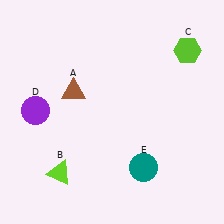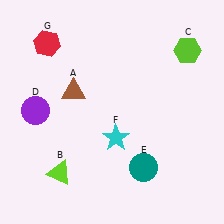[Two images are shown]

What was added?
A cyan star (F), a red hexagon (G) were added in Image 2.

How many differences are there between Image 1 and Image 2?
There are 2 differences between the two images.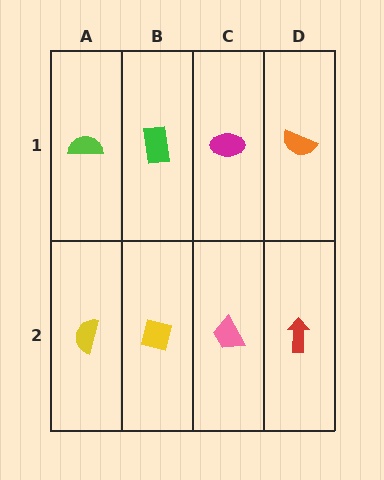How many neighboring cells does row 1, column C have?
3.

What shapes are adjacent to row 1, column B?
A yellow square (row 2, column B), a lime semicircle (row 1, column A), a magenta ellipse (row 1, column C).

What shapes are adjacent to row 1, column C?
A pink trapezoid (row 2, column C), a green rectangle (row 1, column B), an orange semicircle (row 1, column D).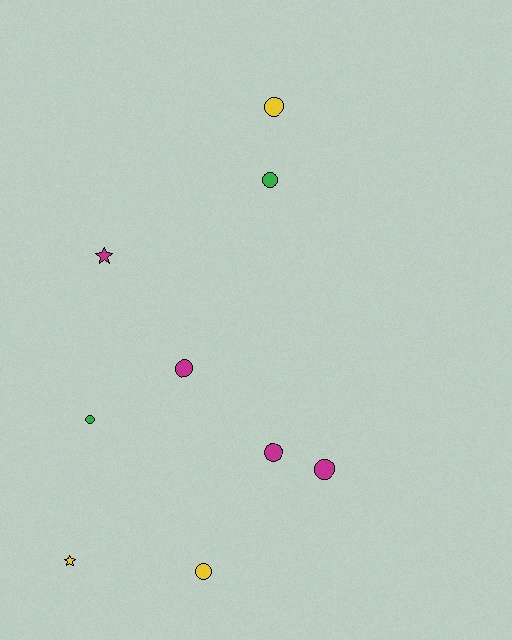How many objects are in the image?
There are 9 objects.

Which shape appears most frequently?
Circle, with 7 objects.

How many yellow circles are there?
There are 2 yellow circles.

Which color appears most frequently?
Magenta, with 4 objects.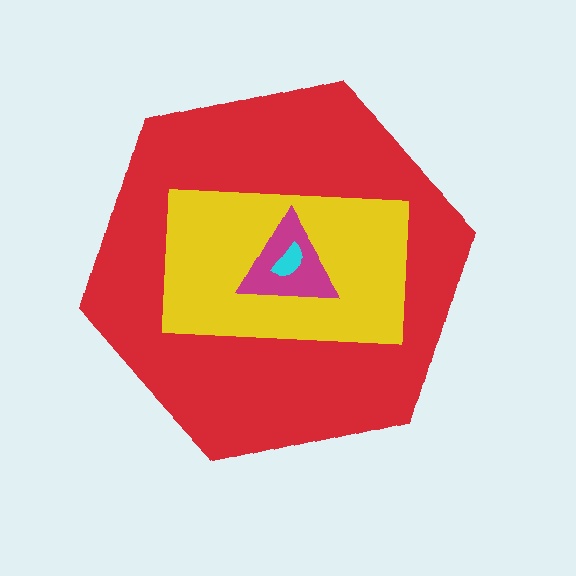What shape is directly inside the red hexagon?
The yellow rectangle.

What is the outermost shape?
The red hexagon.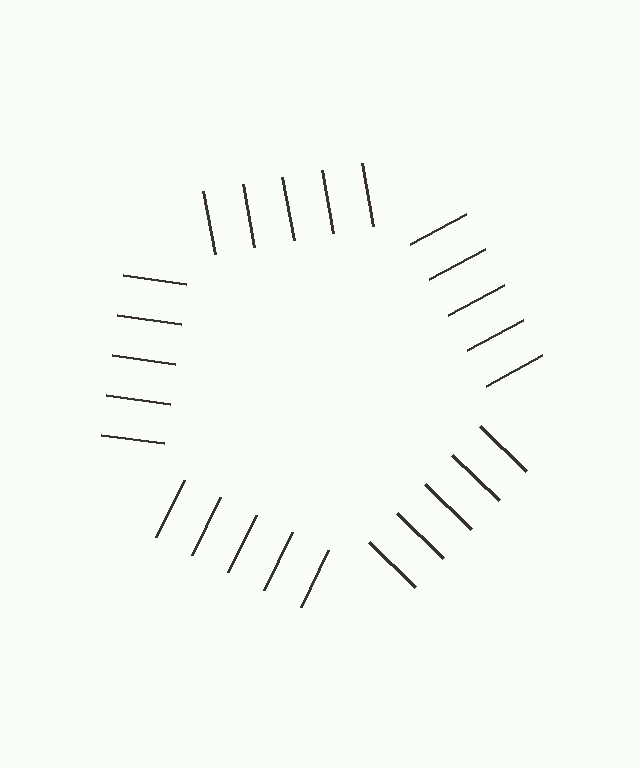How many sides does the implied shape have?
5 sides — the line-ends trace a pentagon.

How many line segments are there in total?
25 — 5 along each of the 5 edges.